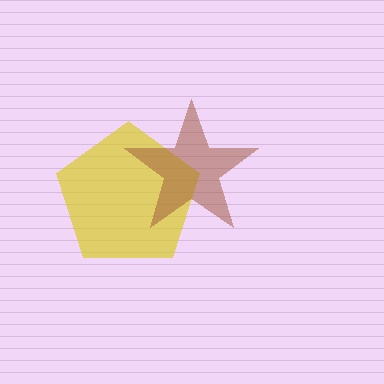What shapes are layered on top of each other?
The layered shapes are: a yellow pentagon, a brown star.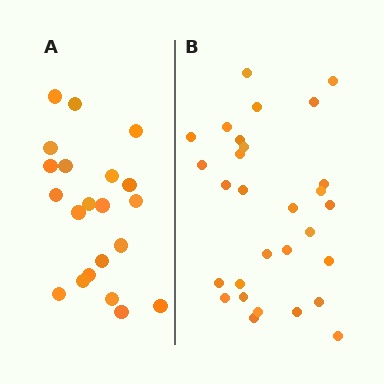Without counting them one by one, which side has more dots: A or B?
Region B (the right region) has more dots.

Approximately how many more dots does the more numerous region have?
Region B has roughly 8 or so more dots than region A.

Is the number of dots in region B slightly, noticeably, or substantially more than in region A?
Region B has noticeably more, but not dramatically so. The ratio is roughly 1.4 to 1.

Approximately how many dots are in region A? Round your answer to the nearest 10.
About 20 dots. (The exact count is 21, which rounds to 20.)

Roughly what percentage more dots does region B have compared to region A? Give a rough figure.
About 40% more.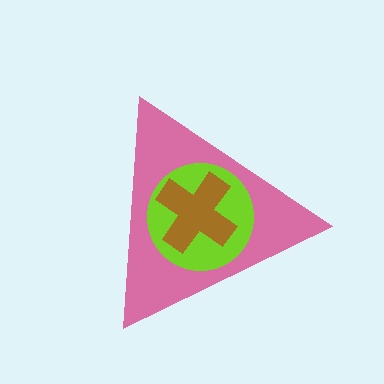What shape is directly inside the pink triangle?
The lime circle.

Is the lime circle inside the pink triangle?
Yes.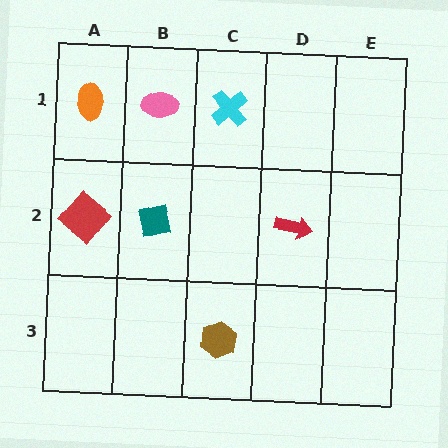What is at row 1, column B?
A pink ellipse.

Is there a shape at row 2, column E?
No, that cell is empty.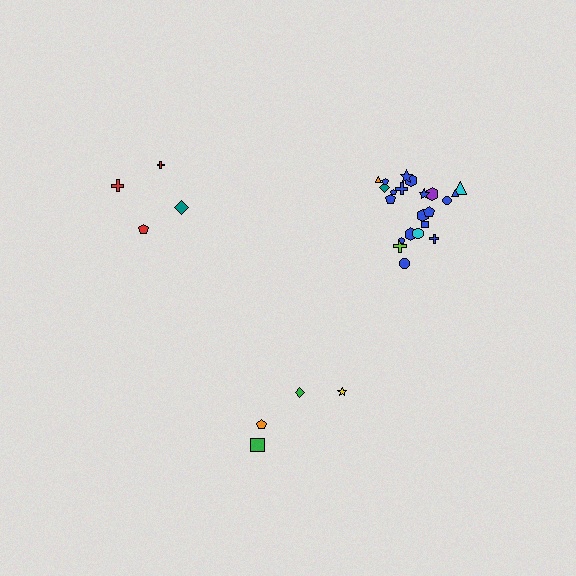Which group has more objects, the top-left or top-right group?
The top-right group.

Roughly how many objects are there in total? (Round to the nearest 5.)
Roughly 30 objects in total.